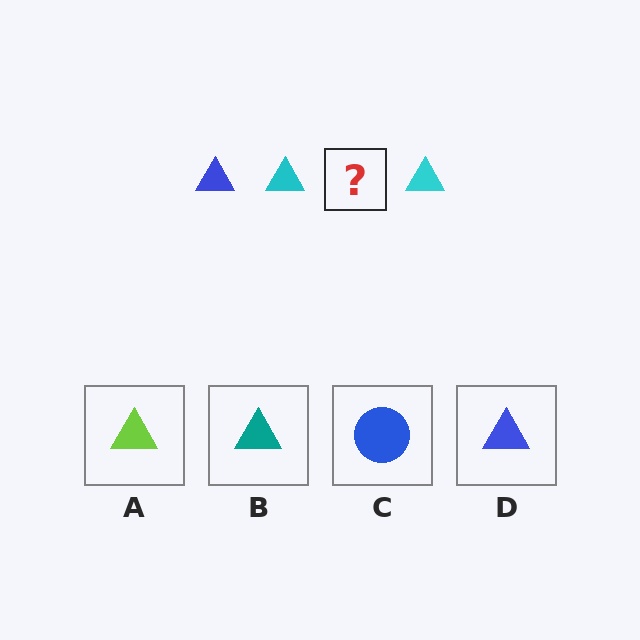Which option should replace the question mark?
Option D.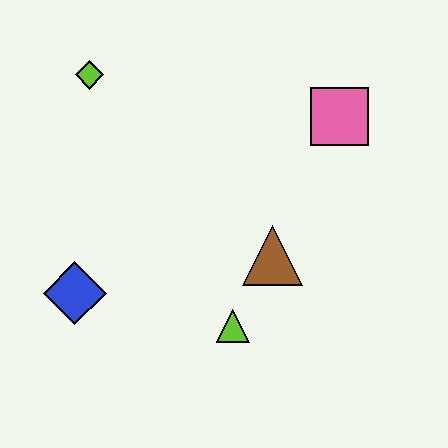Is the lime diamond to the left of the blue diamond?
No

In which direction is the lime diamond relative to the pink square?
The lime diamond is to the left of the pink square.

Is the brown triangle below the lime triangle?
No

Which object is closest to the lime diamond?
The blue diamond is closest to the lime diamond.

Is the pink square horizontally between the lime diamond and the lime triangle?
No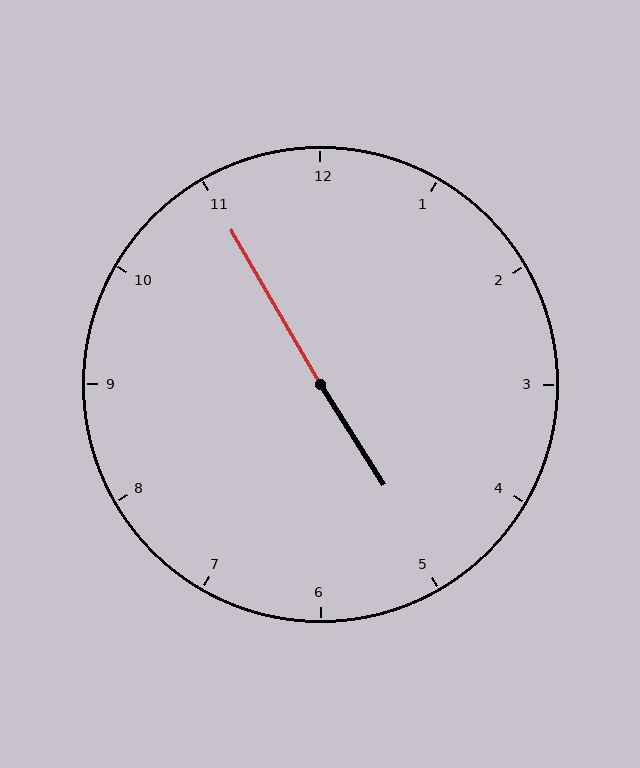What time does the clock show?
4:55.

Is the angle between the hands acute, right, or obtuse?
It is obtuse.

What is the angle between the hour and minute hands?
Approximately 178 degrees.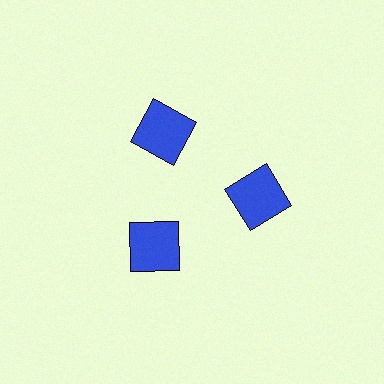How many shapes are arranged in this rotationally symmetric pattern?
There are 3 shapes, arranged in 3 groups of 1.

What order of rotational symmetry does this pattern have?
This pattern has 3-fold rotational symmetry.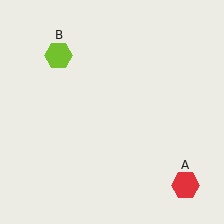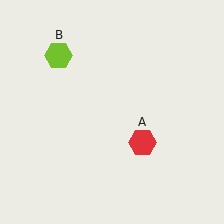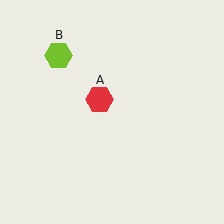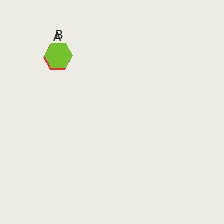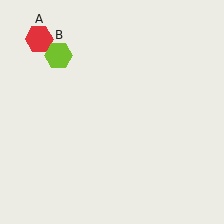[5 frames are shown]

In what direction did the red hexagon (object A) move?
The red hexagon (object A) moved up and to the left.